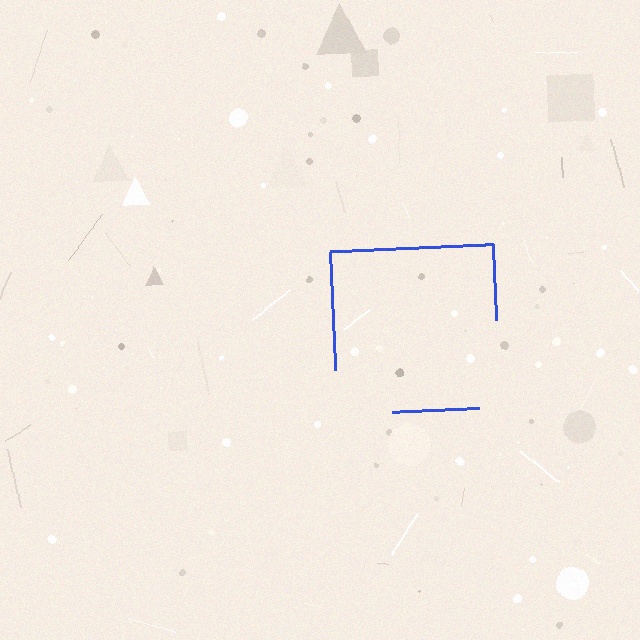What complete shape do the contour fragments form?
The contour fragments form a square.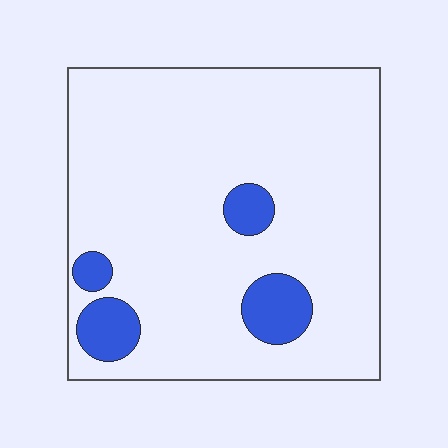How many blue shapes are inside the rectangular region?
4.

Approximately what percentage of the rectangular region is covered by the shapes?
Approximately 10%.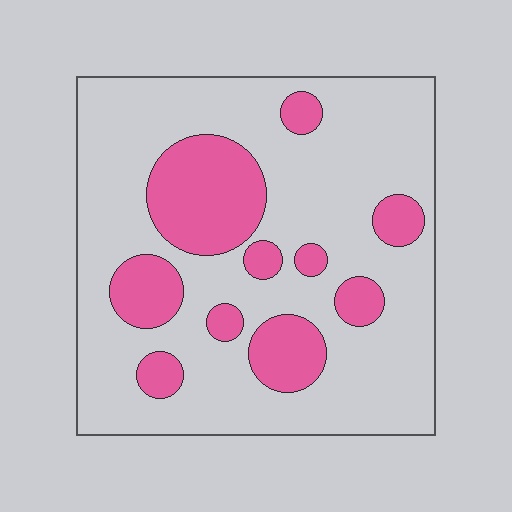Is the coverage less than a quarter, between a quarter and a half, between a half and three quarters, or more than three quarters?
Less than a quarter.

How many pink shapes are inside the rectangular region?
10.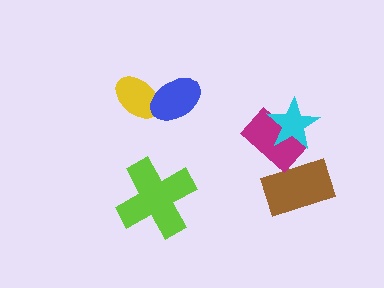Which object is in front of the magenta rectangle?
The cyan star is in front of the magenta rectangle.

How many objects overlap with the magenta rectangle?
2 objects overlap with the magenta rectangle.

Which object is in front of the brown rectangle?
The magenta rectangle is in front of the brown rectangle.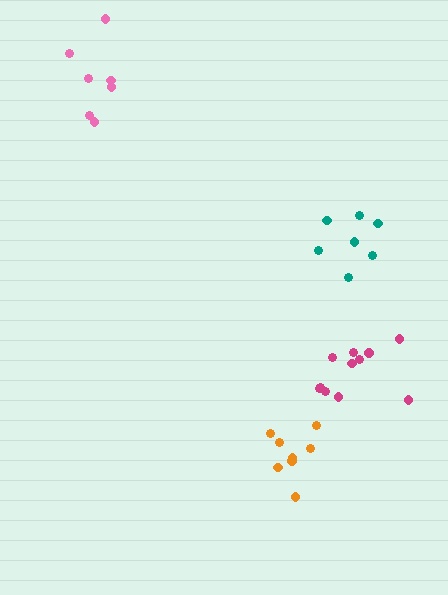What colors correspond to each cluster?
The clusters are colored: orange, teal, magenta, pink.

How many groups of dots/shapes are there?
There are 4 groups.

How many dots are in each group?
Group 1: 8 dots, Group 2: 7 dots, Group 3: 11 dots, Group 4: 7 dots (33 total).